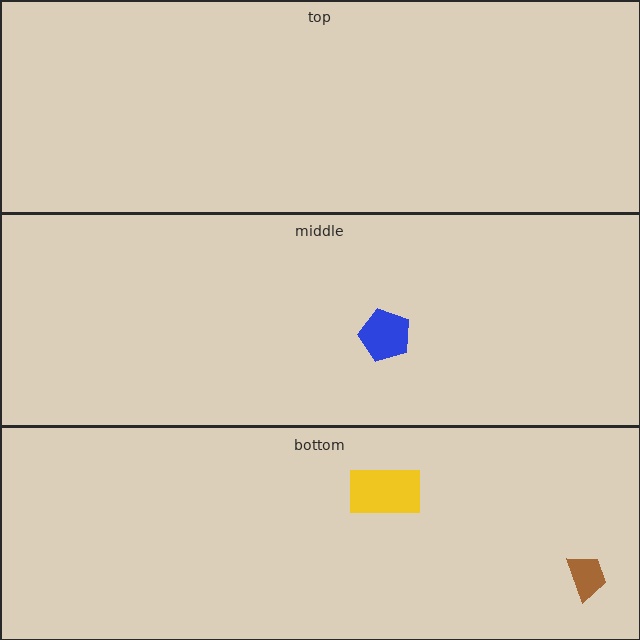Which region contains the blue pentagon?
The middle region.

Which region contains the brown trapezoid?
The bottom region.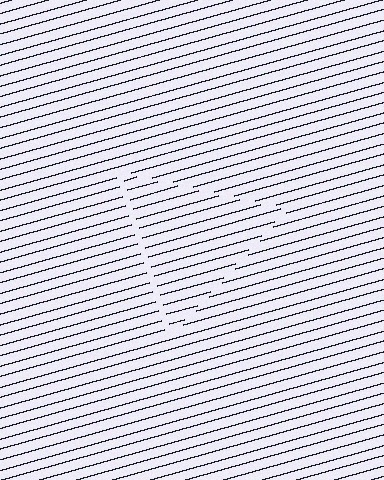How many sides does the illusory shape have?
3 sides — the line-ends trace a triangle.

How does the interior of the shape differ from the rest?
The interior of the shape contains the same grating, shifted by half a period — the contour is defined by the phase discontinuity where line-ends from the inner and outer gratings abut.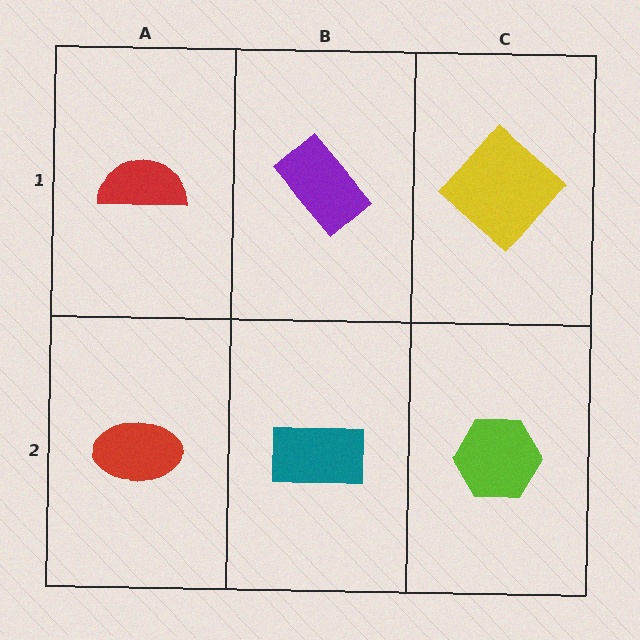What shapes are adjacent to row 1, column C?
A lime hexagon (row 2, column C), a purple rectangle (row 1, column B).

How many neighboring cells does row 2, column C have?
2.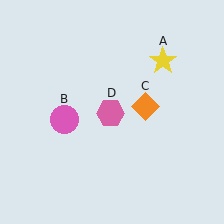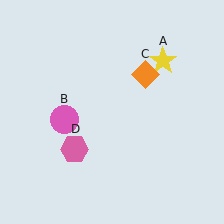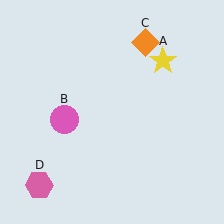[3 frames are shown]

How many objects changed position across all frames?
2 objects changed position: orange diamond (object C), pink hexagon (object D).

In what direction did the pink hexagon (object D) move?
The pink hexagon (object D) moved down and to the left.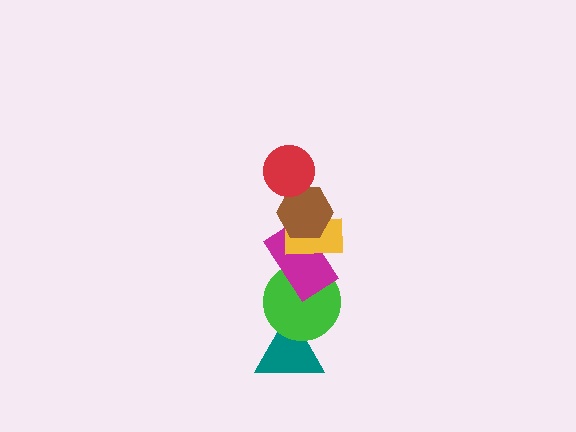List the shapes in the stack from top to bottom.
From top to bottom: the red circle, the brown hexagon, the yellow rectangle, the magenta rectangle, the green circle, the teal triangle.